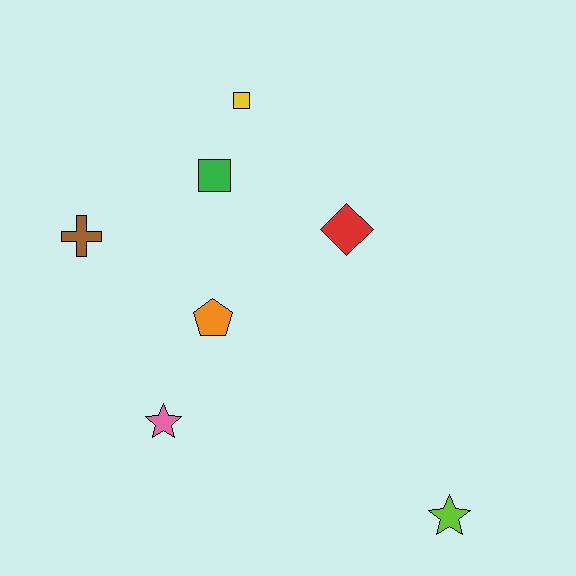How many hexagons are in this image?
There are no hexagons.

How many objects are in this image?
There are 7 objects.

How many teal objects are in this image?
There are no teal objects.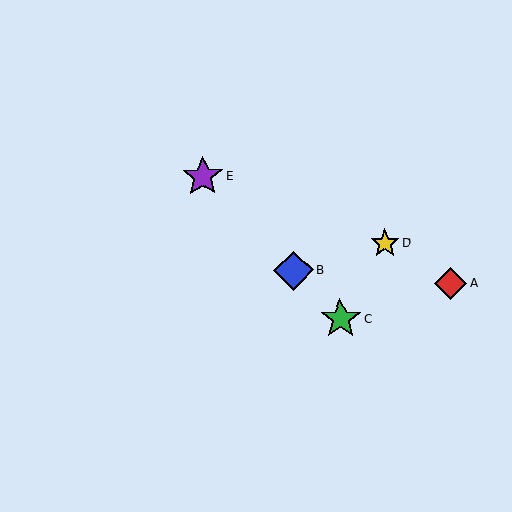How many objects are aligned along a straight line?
3 objects (B, C, E) are aligned along a straight line.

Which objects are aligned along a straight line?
Objects B, C, E are aligned along a straight line.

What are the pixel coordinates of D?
Object D is at (385, 243).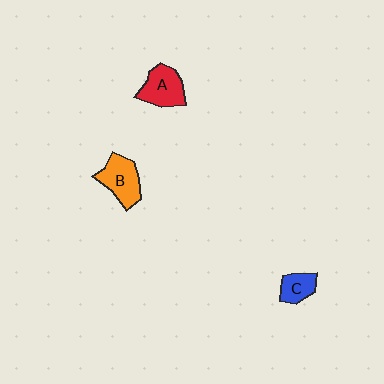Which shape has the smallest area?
Shape C (blue).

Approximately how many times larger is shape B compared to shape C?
Approximately 1.7 times.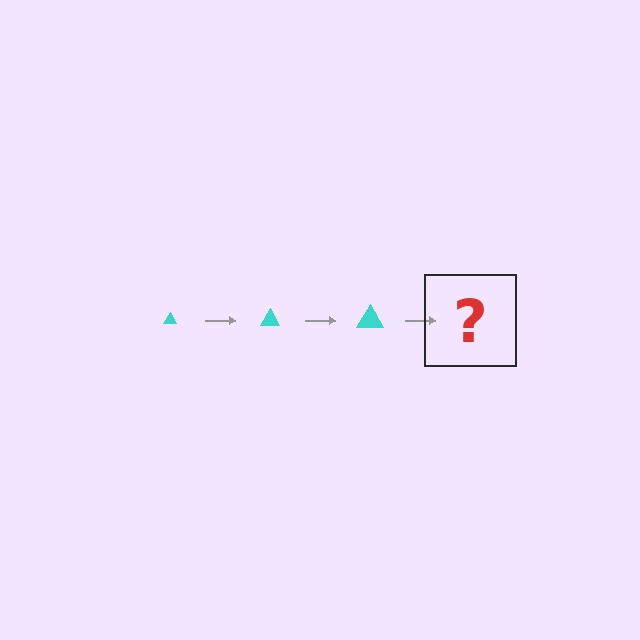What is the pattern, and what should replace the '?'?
The pattern is that the triangle gets progressively larger each step. The '?' should be a cyan triangle, larger than the previous one.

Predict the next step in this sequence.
The next step is a cyan triangle, larger than the previous one.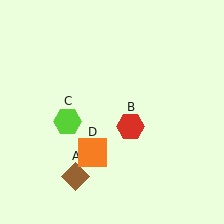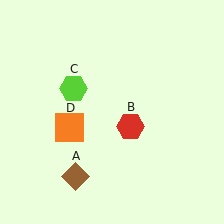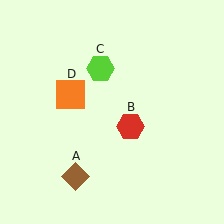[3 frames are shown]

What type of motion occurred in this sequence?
The lime hexagon (object C), orange square (object D) rotated clockwise around the center of the scene.